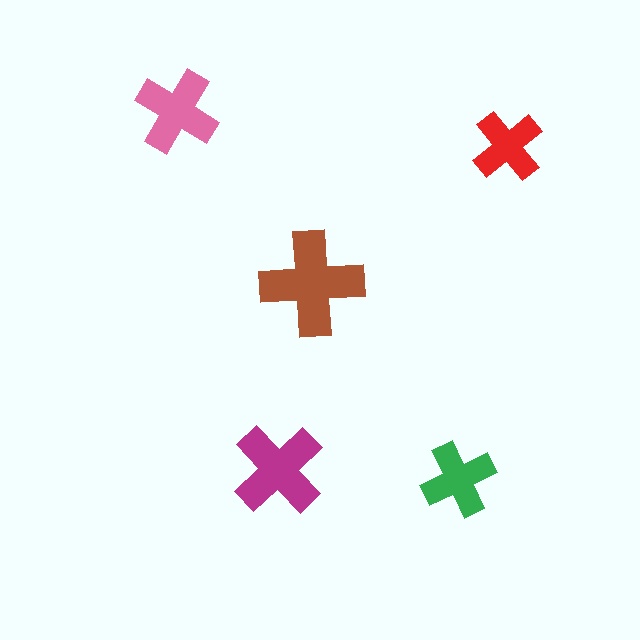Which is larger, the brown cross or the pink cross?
The brown one.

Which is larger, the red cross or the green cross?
The green one.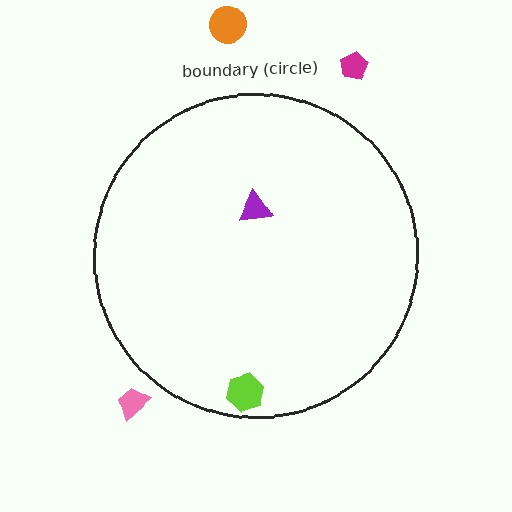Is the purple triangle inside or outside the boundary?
Inside.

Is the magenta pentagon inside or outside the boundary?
Outside.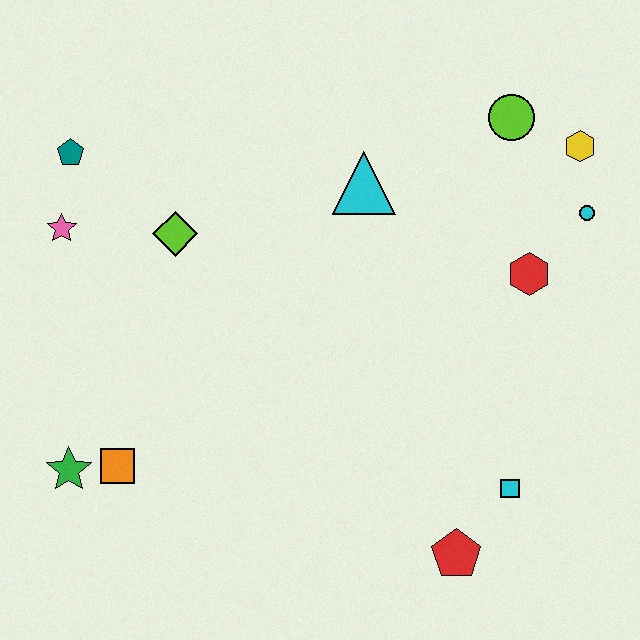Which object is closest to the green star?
The orange square is closest to the green star.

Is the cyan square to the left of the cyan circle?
Yes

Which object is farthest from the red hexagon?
The green star is farthest from the red hexagon.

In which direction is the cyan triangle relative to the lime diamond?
The cyan triangle is to the right of the lime diamond.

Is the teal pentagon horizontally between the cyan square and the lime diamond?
No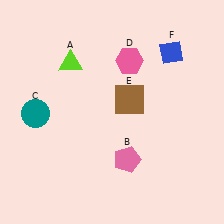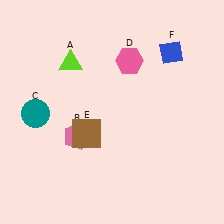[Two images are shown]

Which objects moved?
The objects that moved are: the pink pentagon (B), the brown square (E).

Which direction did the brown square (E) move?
The brown square (E) moved left.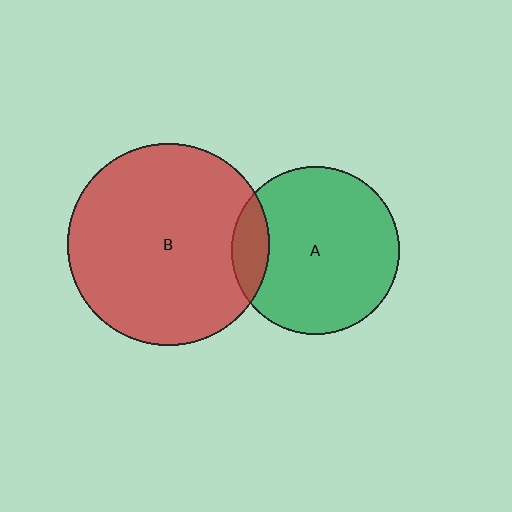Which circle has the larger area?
Circle B (red).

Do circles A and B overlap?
Yes.